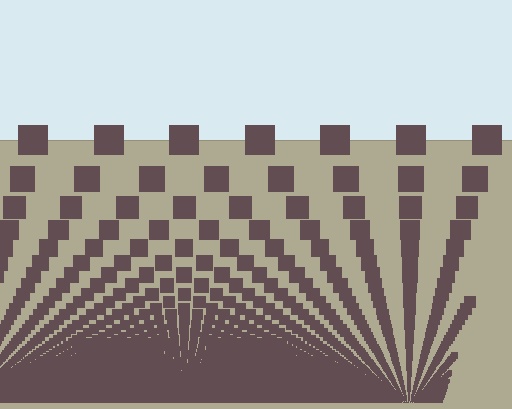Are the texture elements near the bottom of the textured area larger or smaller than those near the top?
Smaller. The gradient is inverted — elements near the bottom are smaller and denser.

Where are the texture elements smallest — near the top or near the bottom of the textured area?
Near the bottom.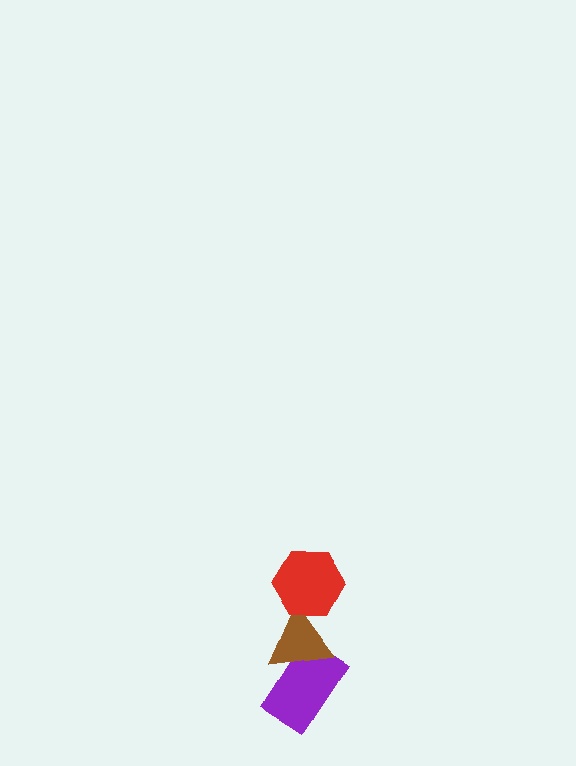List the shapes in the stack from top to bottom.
From top to bottom: the red hexagon, the brown triangle, the purple rectangle.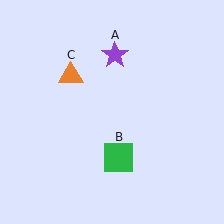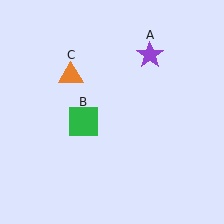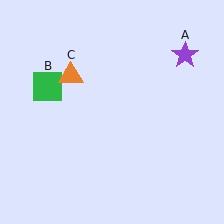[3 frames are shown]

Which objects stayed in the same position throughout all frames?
Orange triangle (object C) remained stationary.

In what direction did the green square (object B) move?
The green square (object B) moved up and to the left.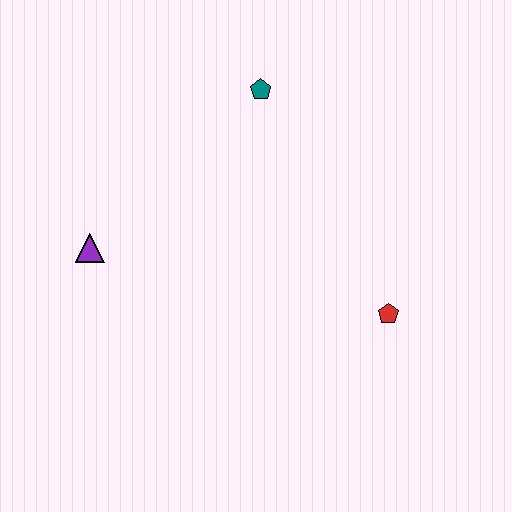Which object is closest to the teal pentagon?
The purple triangle is closest to the teal pentagon.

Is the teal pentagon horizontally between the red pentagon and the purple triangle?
Yes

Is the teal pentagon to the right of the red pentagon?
No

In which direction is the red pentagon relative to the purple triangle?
The red pentagon is to the right of the purple triangle.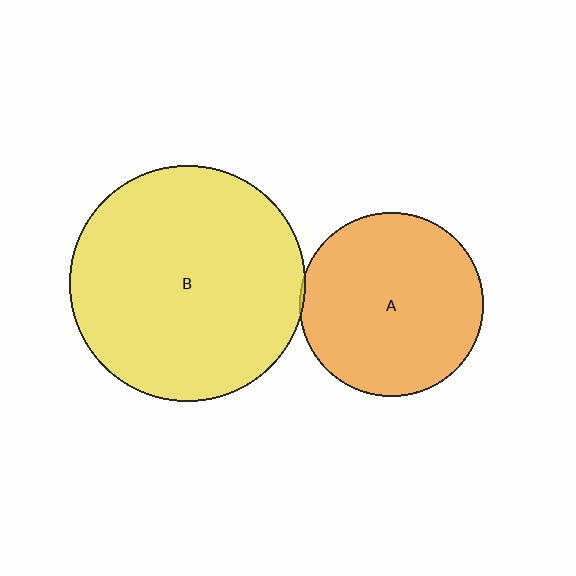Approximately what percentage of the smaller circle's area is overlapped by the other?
Approximately 5%.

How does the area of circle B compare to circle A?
Approximately 1.6 times.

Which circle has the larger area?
Circle B (yellow).